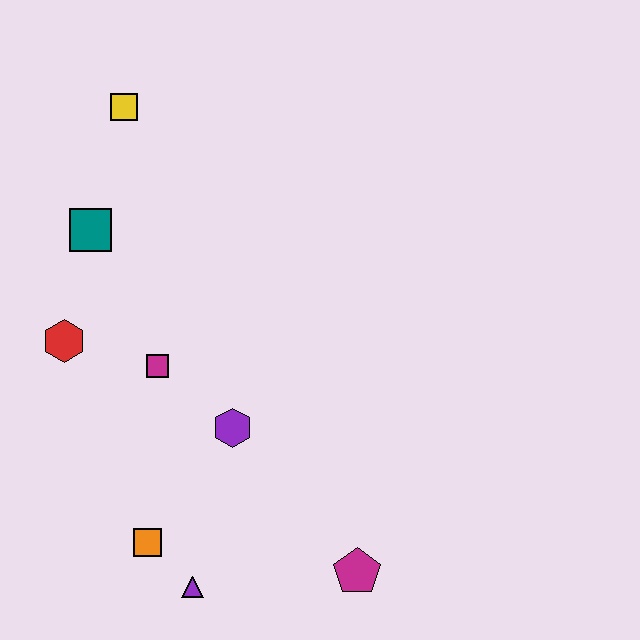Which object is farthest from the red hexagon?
The magenta pentagon is farthest from the red hexagon.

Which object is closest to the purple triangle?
The orange square is closest to the purple triangle.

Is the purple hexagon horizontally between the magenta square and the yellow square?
No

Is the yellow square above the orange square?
Yes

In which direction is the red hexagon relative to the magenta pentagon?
The red hexagon is to the left of the magenta pentagon.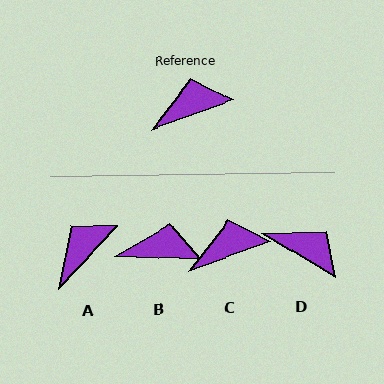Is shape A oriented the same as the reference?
No, it is off by about 26 degrees.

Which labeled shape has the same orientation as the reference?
C.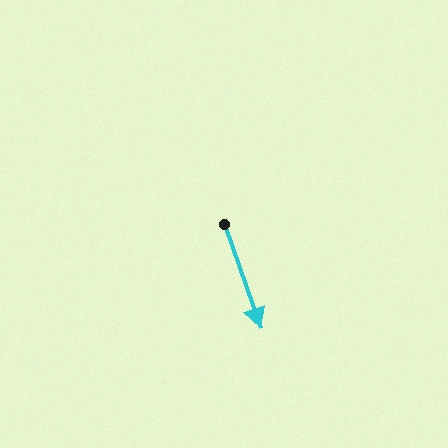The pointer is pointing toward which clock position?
Roughly 5 o'clock.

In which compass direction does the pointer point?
South.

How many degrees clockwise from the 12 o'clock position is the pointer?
Approximately 161 degrees.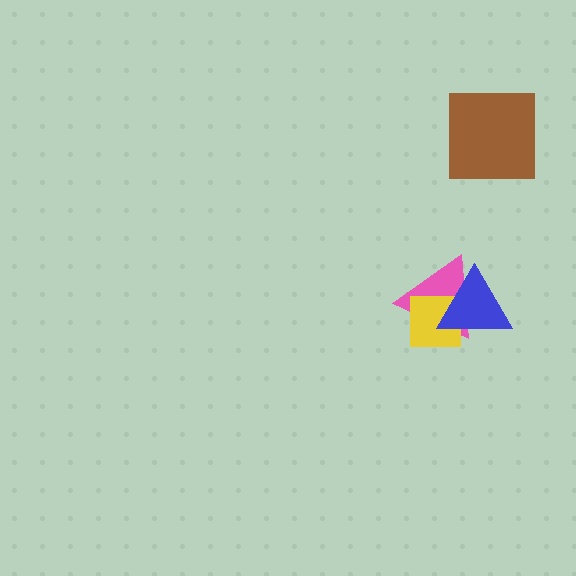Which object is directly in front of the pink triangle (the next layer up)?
The yellow square is directly in front of the pink triangle.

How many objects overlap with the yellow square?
2 objects overlap with the yellow square.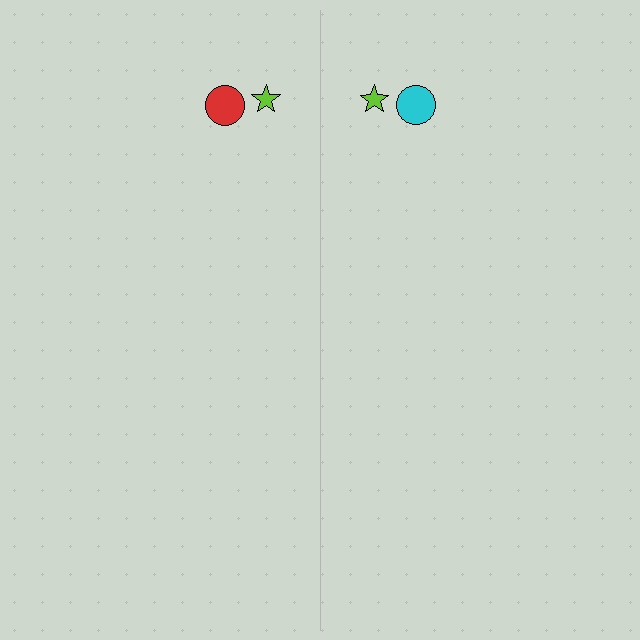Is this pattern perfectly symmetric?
No, the pattern is not perfectly symmetric. The cyan circle on the right side breaks the symmetry — its mirror counterpart is red.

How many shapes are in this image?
There are 4 shapes in this image.